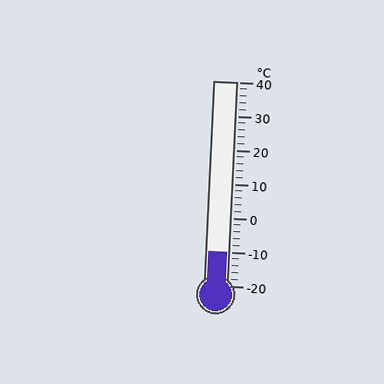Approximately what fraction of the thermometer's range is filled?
The thermometer is filled to approximately 15% of its range.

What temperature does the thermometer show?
The thermometer shows approximately -10°C.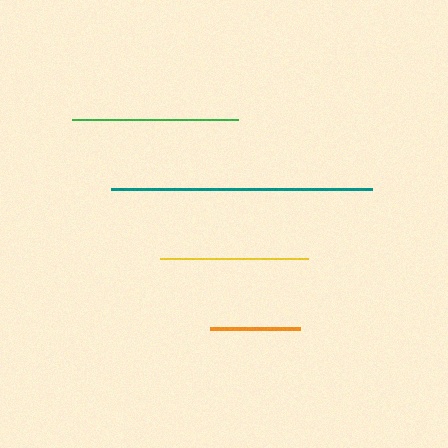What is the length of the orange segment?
The orange segment is approximately 90 pixels long.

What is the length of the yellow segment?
The yellow segment is approximately 148 pixels long.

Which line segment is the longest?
The teal line is the longest at approximately 261 pixels.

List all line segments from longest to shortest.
From longest to shortest: teal, green, yellow, orange.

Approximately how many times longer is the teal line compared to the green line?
The teal line is approximately 1.6 times the length of the green line.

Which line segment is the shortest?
The orange line is the shortest at approximately 90 pixels.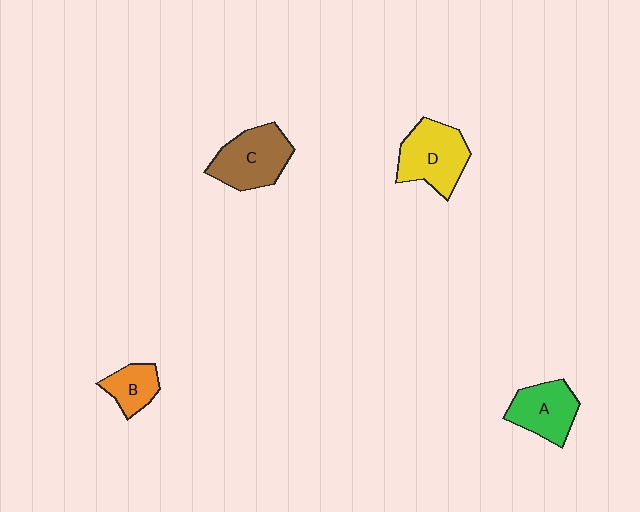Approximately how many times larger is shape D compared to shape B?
Approximately 1.9 times.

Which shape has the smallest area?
Shape B (orange).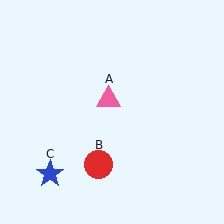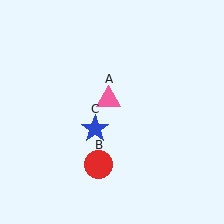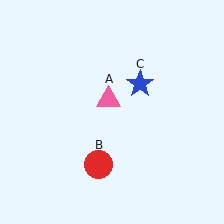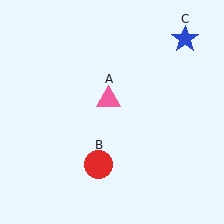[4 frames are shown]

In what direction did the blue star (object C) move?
The blue star (object C) moved up and to the right.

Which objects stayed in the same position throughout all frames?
Pink triangle (object A) and red circle (object B) remained stationary.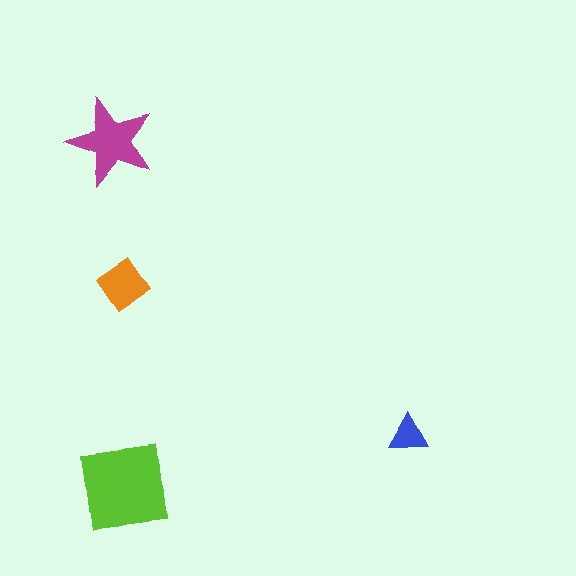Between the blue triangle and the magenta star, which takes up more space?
The magenta star.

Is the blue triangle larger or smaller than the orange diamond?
Smaller.